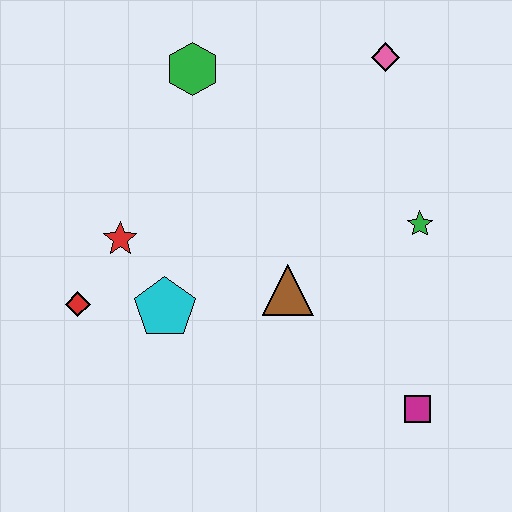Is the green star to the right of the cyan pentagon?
Yes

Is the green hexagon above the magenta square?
Yes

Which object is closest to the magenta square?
The brown triangle is closest to the magenta square.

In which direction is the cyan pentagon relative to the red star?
The cyan pentagon is below the red star.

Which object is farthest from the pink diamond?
The red diamond is farthest from the pink diamond.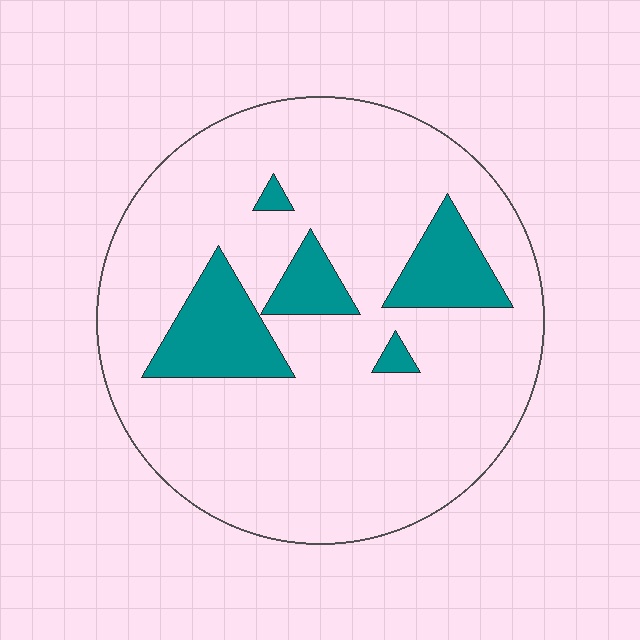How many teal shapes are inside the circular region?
5.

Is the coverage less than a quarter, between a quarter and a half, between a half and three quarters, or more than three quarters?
Less than a quarter.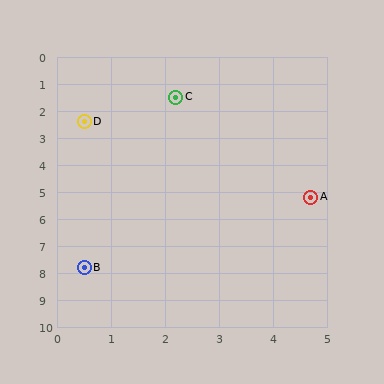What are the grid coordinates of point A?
Point A is at approximately (4.7, 5.2).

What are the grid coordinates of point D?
Point D is at approximately (0.5, 2.4).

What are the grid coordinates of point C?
Point C is at approximately (2.2, 1.5).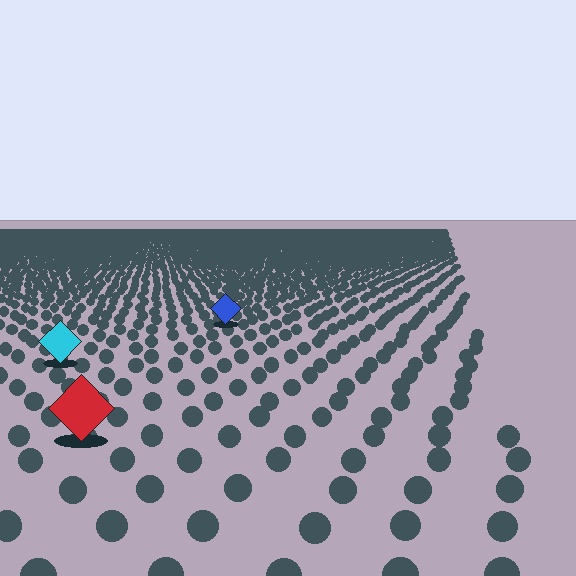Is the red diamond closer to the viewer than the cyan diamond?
Yes. The red diamond is closer — you can tell from the texture gradient: the ground texture is coarser near it.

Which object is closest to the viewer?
The red diamond is closest. The texture marks near it are larger and more spread out.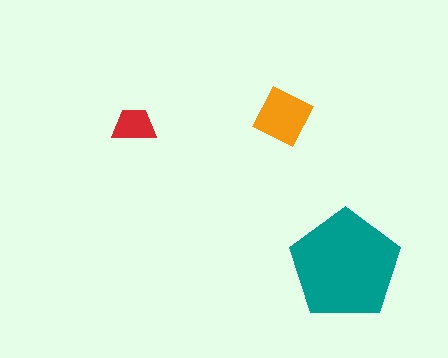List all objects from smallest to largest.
The red trapezoid, the orange diamond, the teal pentagon.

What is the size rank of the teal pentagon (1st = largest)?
1st.